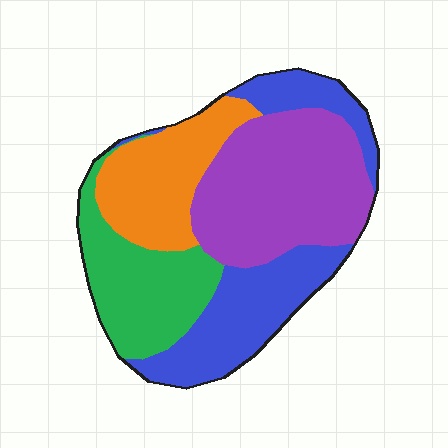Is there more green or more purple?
Purple.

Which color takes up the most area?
Purple, at roughly 35%.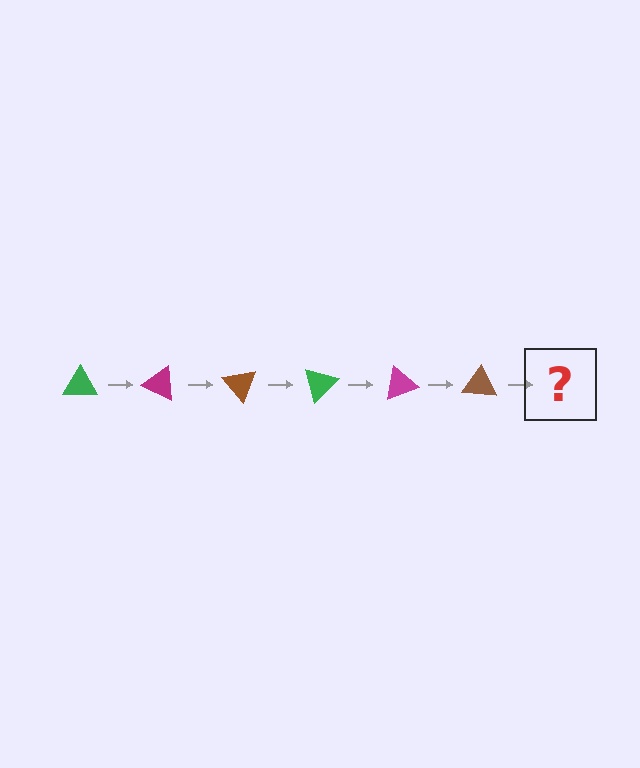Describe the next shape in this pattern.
It should be a green triangle, rotated 150 degrees from the start.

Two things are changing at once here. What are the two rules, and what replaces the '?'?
The two rules are that it rotates 25 degrees each step and the color cycles through green, magenta, and brown. The '?' should be a green triangle, rotated 150 degrees from the start.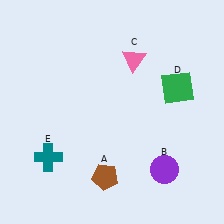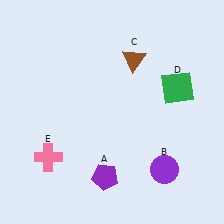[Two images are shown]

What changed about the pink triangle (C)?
In Image 1, C is pink. In Image 2, it changed to brown.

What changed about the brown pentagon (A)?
In Image 1, A is brown. In Image 2, it changed to purple.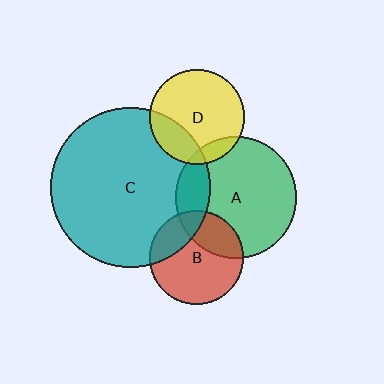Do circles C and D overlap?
Yes.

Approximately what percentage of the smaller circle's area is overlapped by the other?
Approximately 25%.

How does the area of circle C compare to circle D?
Approximately 2.8 times.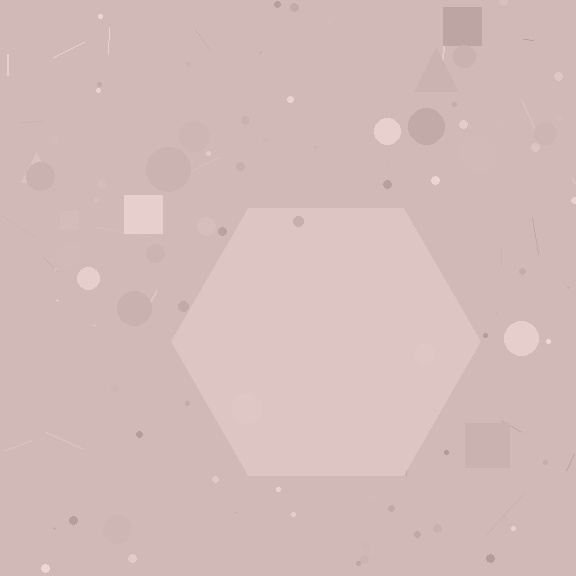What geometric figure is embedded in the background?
A hexagon is embedded in the background.